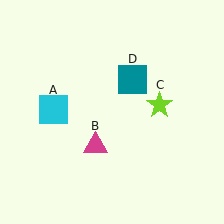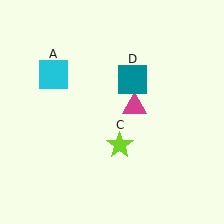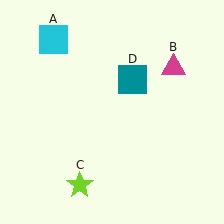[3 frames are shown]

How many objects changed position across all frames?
3 objects changed position: cyan square (object A), magenta triangle (object B), lime star (object C).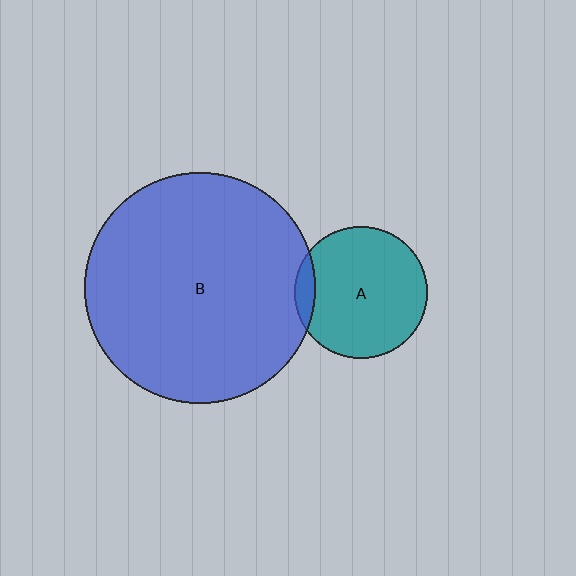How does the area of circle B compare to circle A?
Approximately 3.0 times.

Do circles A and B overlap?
Yes.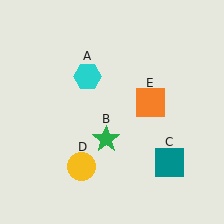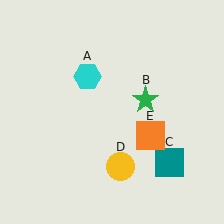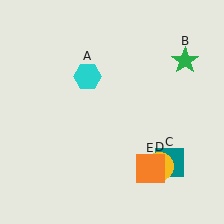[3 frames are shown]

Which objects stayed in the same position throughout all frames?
Cyan hexagon (object A) and teal square (object C) remained stationary.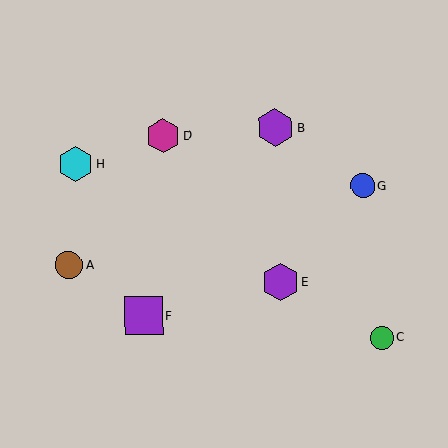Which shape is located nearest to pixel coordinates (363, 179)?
The blue circle (labeled G) at (363, 186) is nearest to that location.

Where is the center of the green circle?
The center of the green circle is at (382, 337).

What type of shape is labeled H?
Shape H is a cyan hexagon.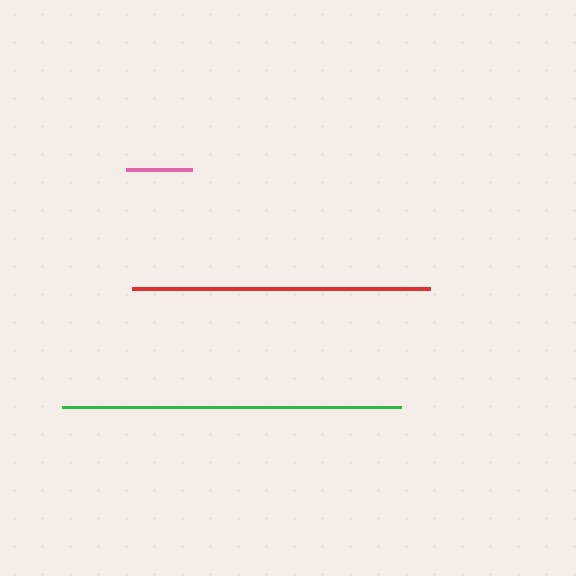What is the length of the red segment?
The red segment is approximately 297 pixels long.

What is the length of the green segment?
The green segment is approximately 339 pixels long.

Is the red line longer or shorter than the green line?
The green line is longer than the red line.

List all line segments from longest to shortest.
From longest to shortest: green, red, pink.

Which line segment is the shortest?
The pink line is the shortest at approximately 66 pixels.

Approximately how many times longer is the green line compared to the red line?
The green line is approximately 1.1 times the length of the red line.